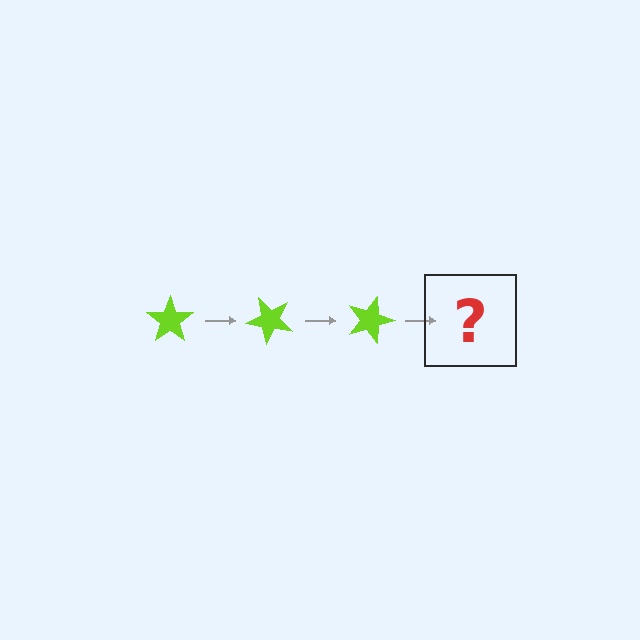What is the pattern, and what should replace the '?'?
The pattern is that the star rotates 45 degrees each step. The '?' should be a lime star rotated 135 degrees.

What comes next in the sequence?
The next element should be a lime star rotated 135 degrees.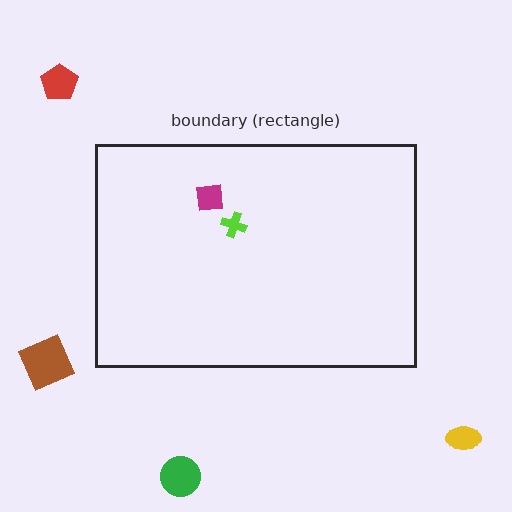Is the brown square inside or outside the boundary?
Outside.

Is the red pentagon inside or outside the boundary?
Outside.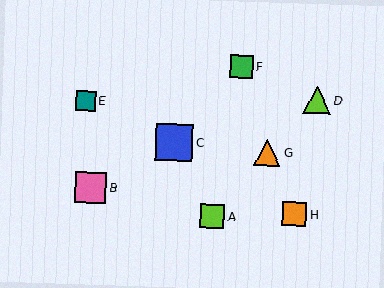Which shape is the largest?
The blue square (labeled C) is the largest.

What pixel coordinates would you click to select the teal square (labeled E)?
Click at (86, 101) to select the teal square E.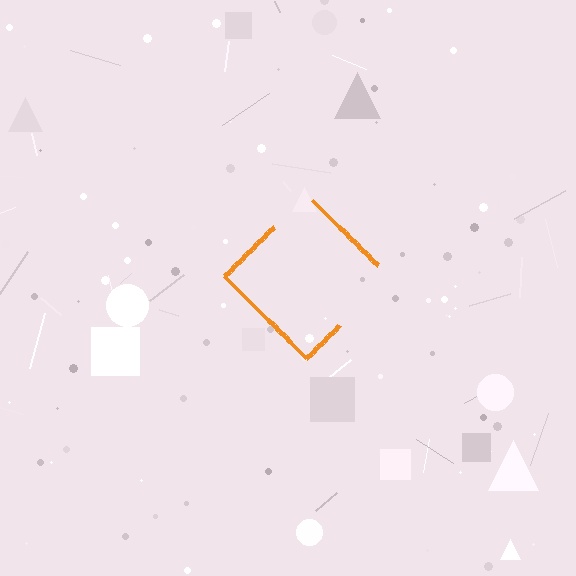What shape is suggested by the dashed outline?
The dashed outline suggests a diamond.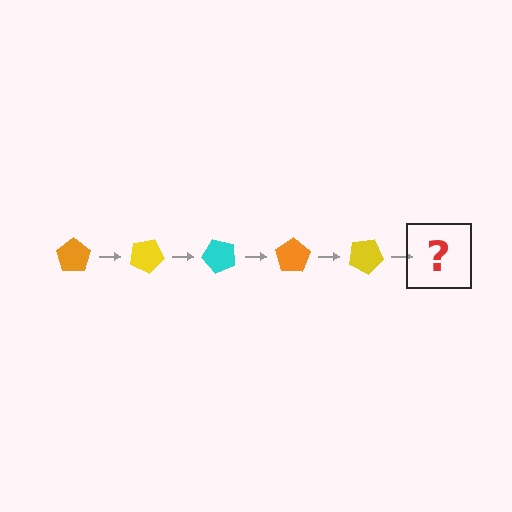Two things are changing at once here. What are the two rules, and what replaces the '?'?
The two rules are that it rotates 25 degrees each step and the color cycles through orange, yellow, and cyan. The '?' should be a cyan pentagon, rotated 125 degrees from the start.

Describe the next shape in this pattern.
It should be a cyan pentagon, rotated 125 degrees from the start.